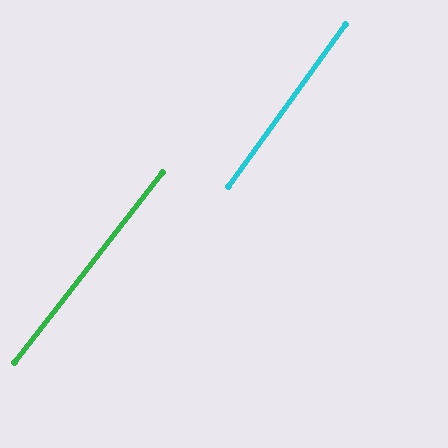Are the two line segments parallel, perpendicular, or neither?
Parallel — their directions differ by only 1.8°.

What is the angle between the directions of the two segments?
Approximately 2 degrees.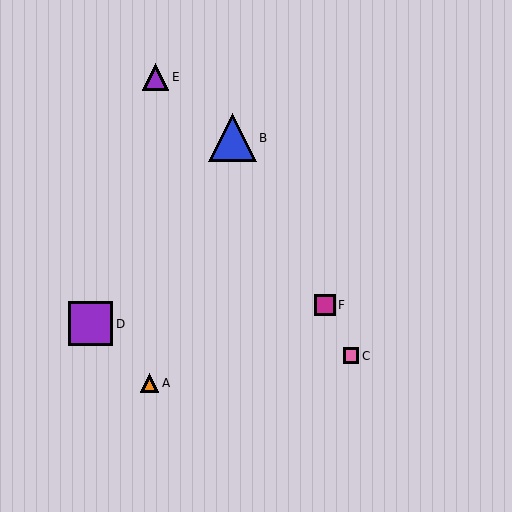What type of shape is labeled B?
Shape B is a blue triangle.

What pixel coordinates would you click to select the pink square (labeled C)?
Click at (351, 356) to select the pink square C.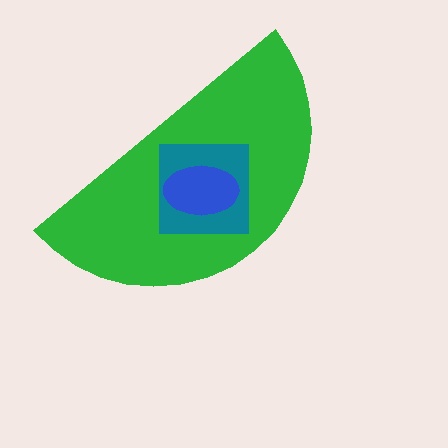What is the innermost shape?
The blue ellipse.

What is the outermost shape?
The green semicircle.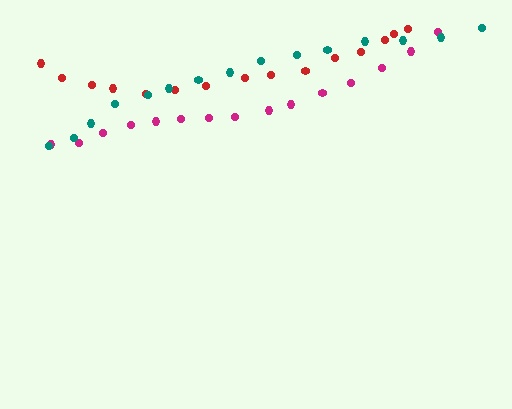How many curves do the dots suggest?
There are 3 distinct paths.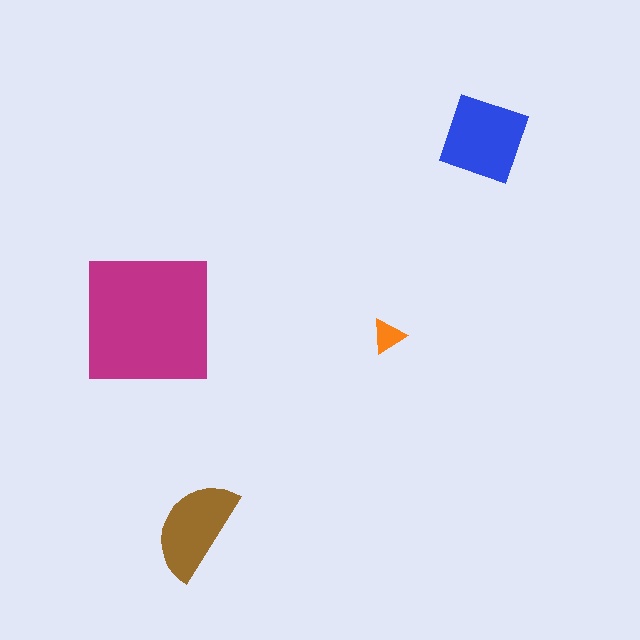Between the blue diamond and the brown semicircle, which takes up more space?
The blue diamond.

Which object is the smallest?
The orange triangle.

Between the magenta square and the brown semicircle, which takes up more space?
The magenta square.